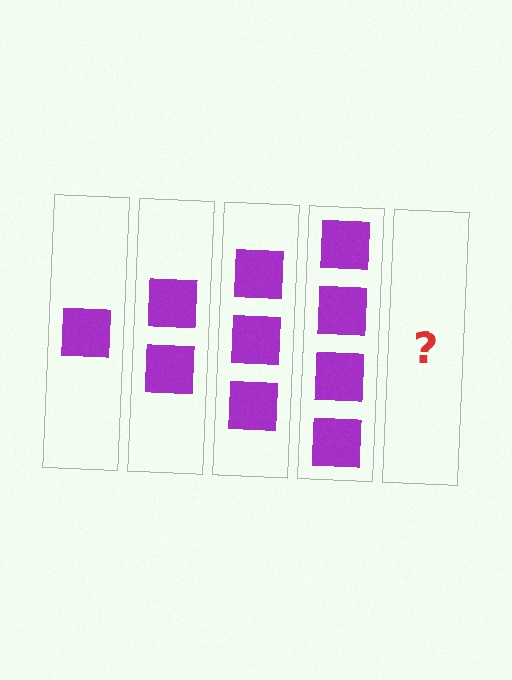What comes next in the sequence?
The next element should be 5 squares.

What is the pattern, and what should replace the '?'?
The pattern is that each step adds one more square. The '?' should be 5 squares.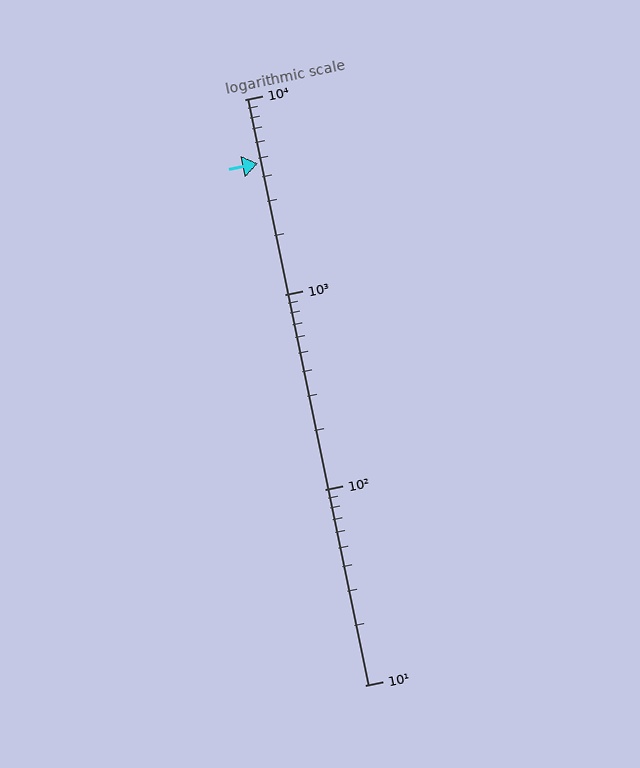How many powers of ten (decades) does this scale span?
The scale spans 3 decades, from 10 to 10000.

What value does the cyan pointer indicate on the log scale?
The pointer indicates approximately 4700.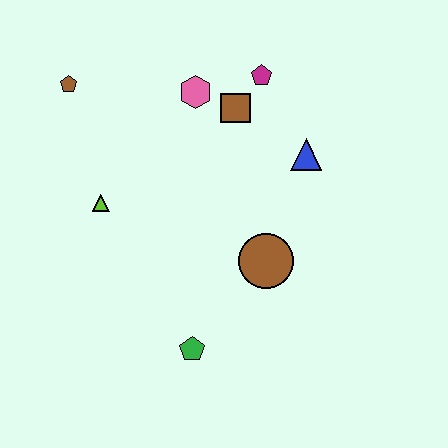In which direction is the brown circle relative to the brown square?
The brown circle is below the brown square.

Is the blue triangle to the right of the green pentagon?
Yes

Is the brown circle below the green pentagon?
No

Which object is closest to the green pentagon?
The brown circle is closest to the green pentagon.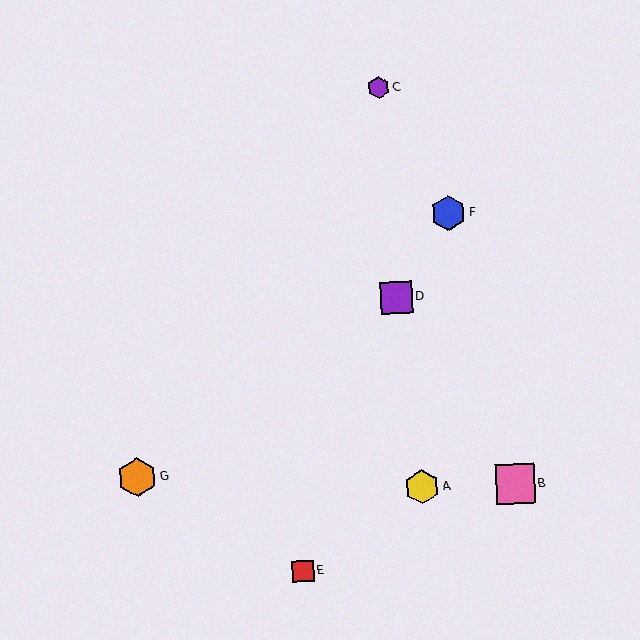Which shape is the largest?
The pink square (labeled B) is the largest.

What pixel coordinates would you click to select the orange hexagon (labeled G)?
Click at (137, 477) to select the orange hexagon G.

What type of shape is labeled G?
Shape G is an orange hexagon.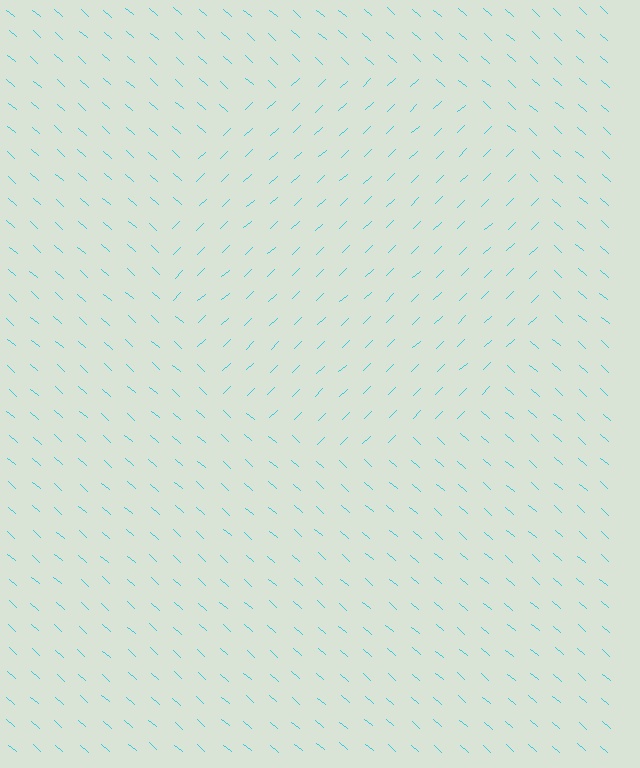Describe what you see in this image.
The image is filled with small cyan line segments. A circle region in the image has lines oriented differently from the surrounding lines, creating a visible texture boundary.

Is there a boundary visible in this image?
Yes, there is a texture boundary formed by a change in line orientation.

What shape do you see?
I see a circle.